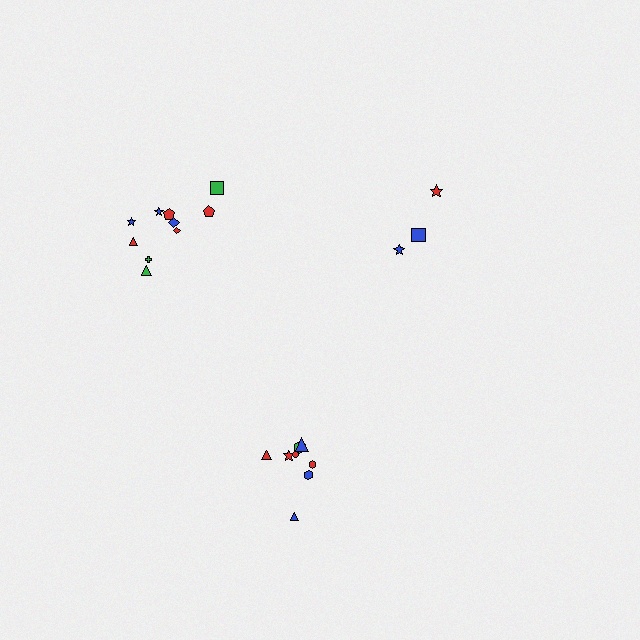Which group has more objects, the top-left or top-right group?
The top-left group.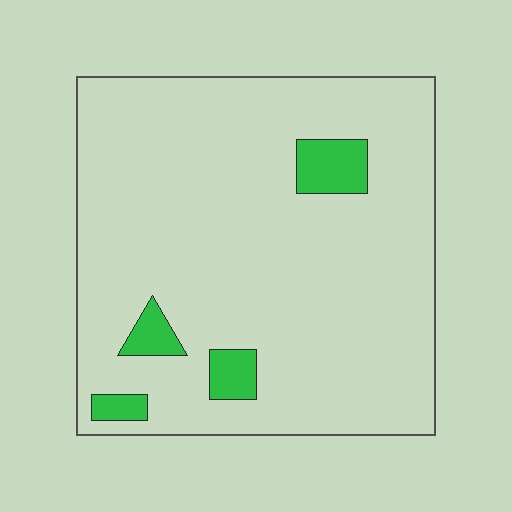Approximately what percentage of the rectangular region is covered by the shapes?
Approximately 10%.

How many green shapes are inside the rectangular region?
4.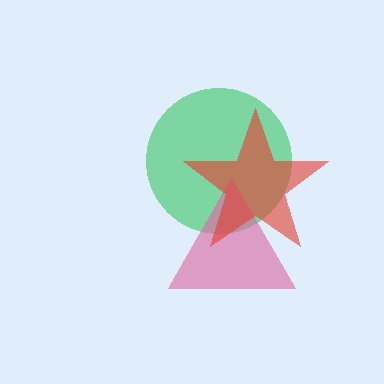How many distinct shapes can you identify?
There are 3 distinct shapes: a green circle, a pink triangle, a red star.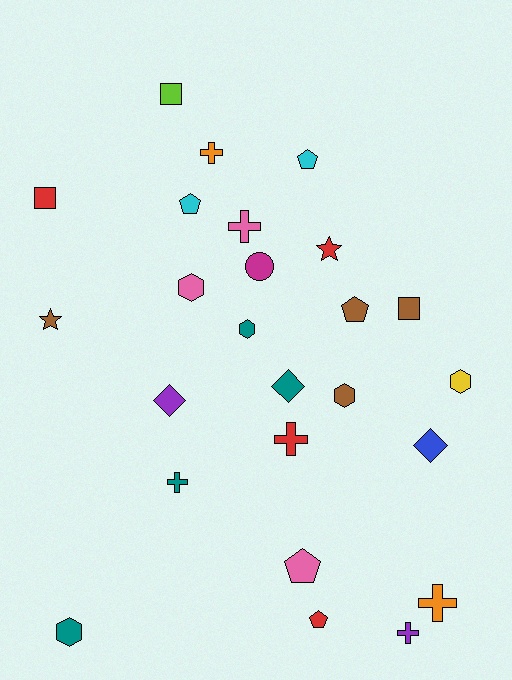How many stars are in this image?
There are 2 stars.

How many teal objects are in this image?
There are 4 teal objects.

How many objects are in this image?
There are 25 objects.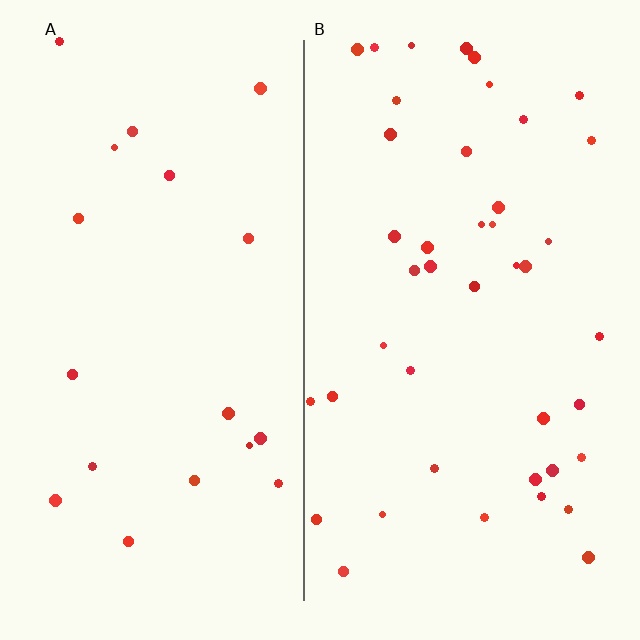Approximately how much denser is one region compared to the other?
Approximately 2.3× — region B over region A.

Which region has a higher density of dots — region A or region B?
B (the right).